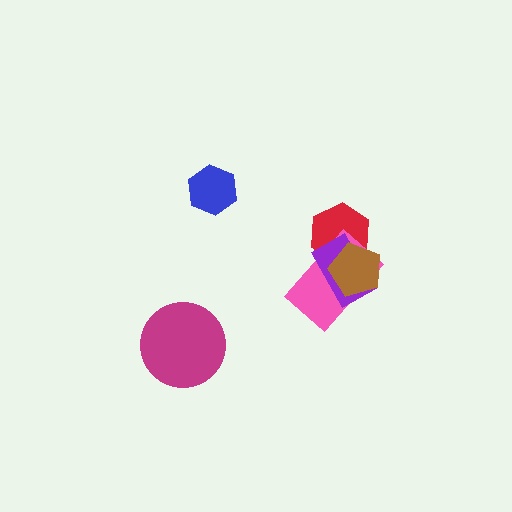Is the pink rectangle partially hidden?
Yes, it is partially covered by another shape.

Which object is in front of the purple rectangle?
The brown pentagon is in front of the purple rectangle.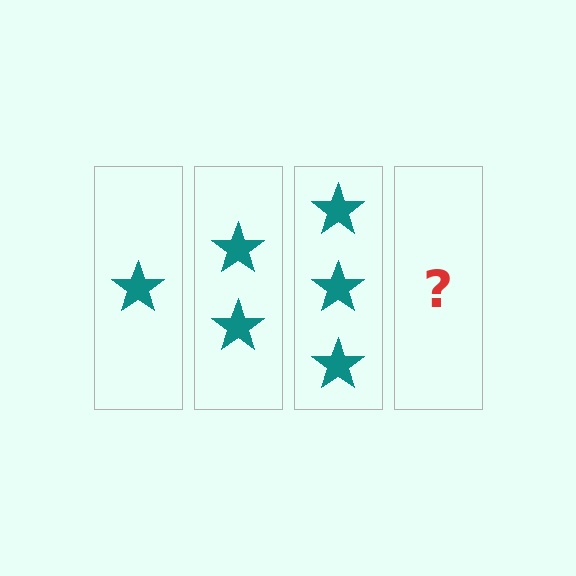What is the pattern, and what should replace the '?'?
The pattern is that each step adds one more star. The '?' should be 4 stars.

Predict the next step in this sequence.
The next step is 4 stars.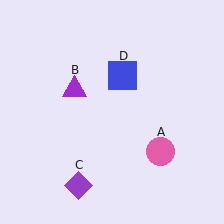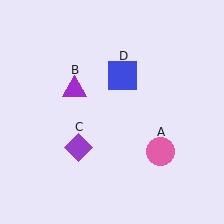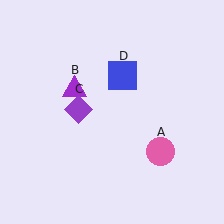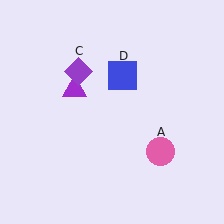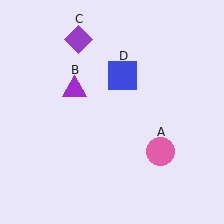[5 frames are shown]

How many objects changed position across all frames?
1 object changed position: purple diamond (object C).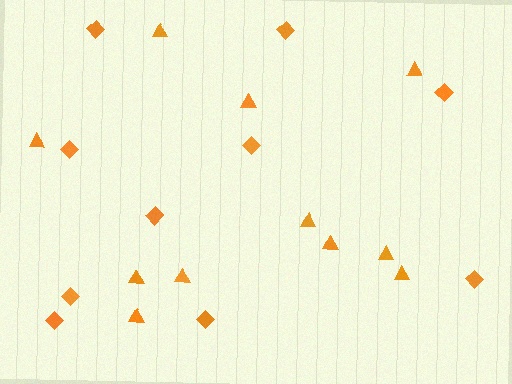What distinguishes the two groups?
There are 2 groups: one group of triangles (11) and one group of diamonds (10).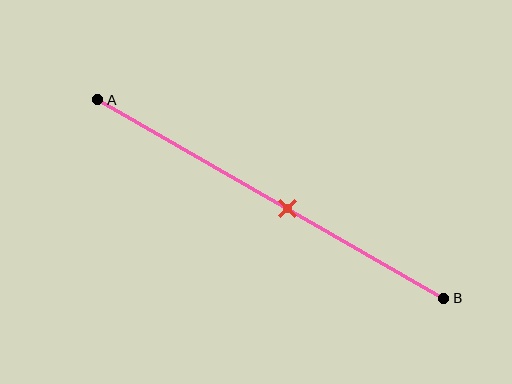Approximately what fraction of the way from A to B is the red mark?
The red mark is approximately 55% of the way from A to B.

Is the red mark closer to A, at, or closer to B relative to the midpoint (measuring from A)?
The red mark is closer to point B than the midpoint of segment AB.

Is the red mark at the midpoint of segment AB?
No, the mark is at about 55% from A, not at the 50% midpoint.